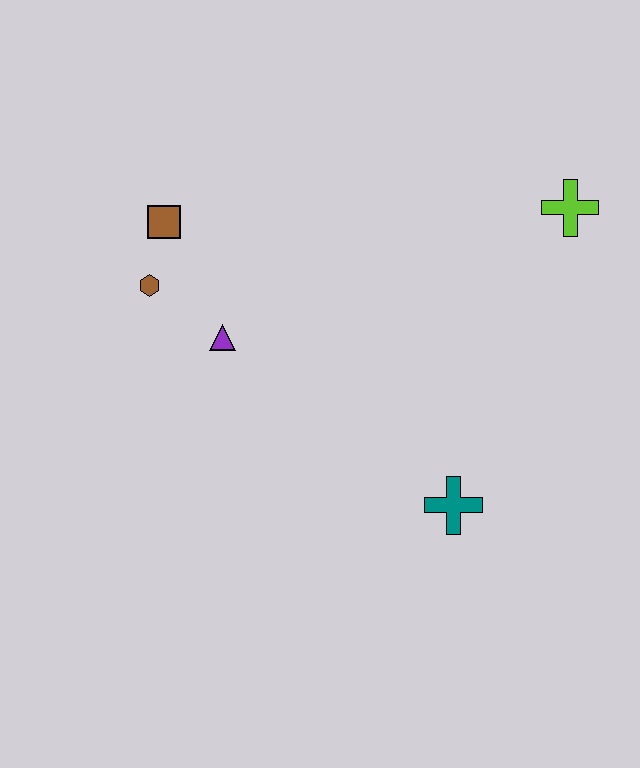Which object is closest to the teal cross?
The purple triangle is closest to the teal cross.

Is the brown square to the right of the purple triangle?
No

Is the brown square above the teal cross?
Yes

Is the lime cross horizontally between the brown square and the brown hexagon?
No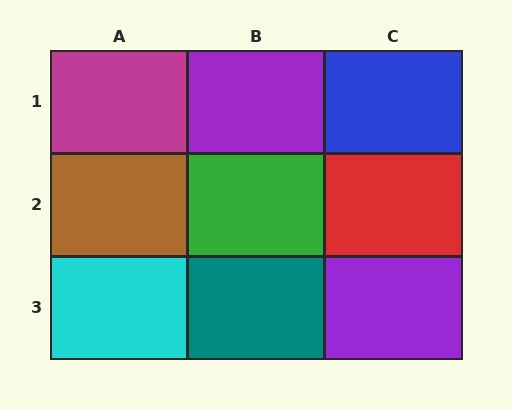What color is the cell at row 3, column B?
Teal.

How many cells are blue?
1 cell is blue.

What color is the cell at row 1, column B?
Purple.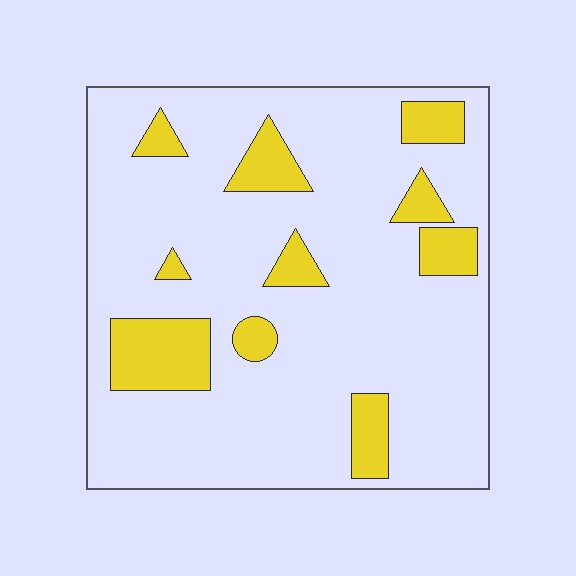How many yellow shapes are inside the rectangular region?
10.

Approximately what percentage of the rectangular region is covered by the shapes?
Approximately 15%.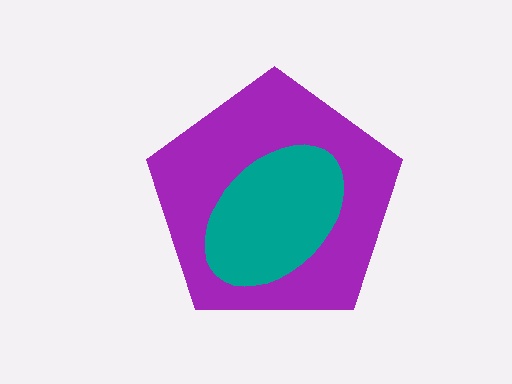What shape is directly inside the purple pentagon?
The teal ellipse.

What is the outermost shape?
The purple pentagon.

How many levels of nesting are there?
2.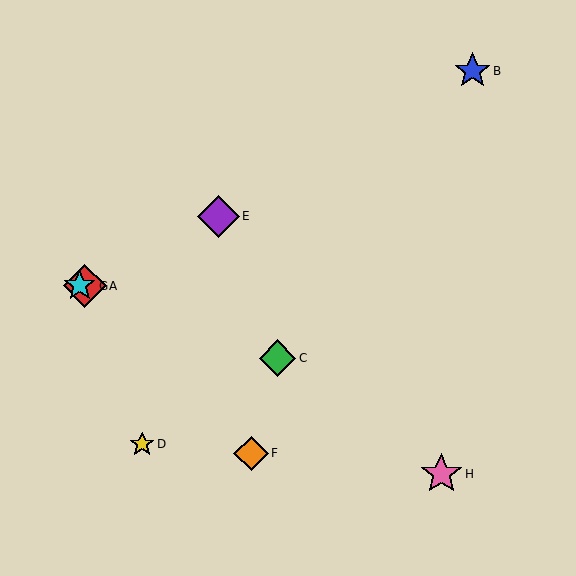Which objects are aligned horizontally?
Objects A, G are aligned horizontally.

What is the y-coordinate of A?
Object A is at y≈286.